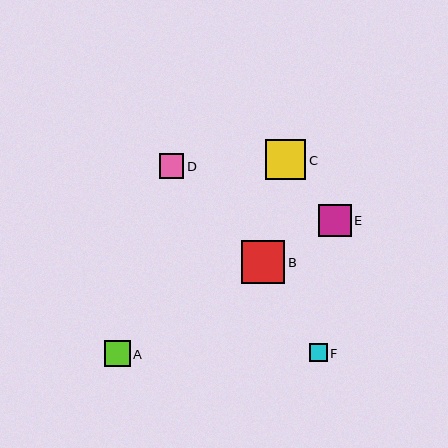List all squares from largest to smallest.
From largest to smallest: B, C, E, A, D, F.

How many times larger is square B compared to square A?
Square B is approximately 1.7 times the size of square A.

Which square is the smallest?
Square F is the smallest with a size of approximately 17 pixels.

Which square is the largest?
Square B is the largest with a size of approximately 43 pixels.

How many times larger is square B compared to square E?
Square B is approximately 1.3 times the size of square E.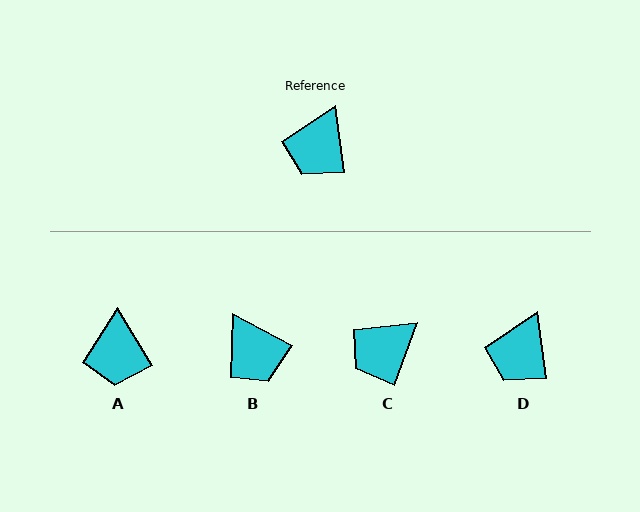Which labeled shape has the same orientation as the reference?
D.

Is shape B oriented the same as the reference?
No, it is off by about 54 degrees.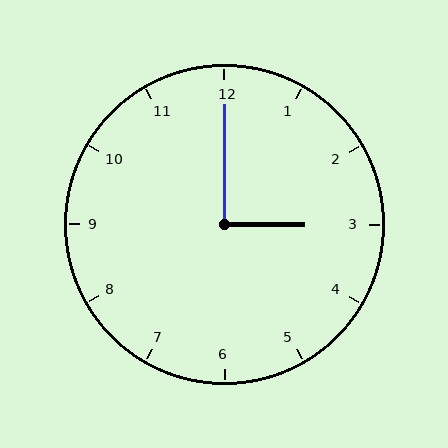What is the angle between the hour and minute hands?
Approximately 90 degrees.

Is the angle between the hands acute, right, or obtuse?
It is right.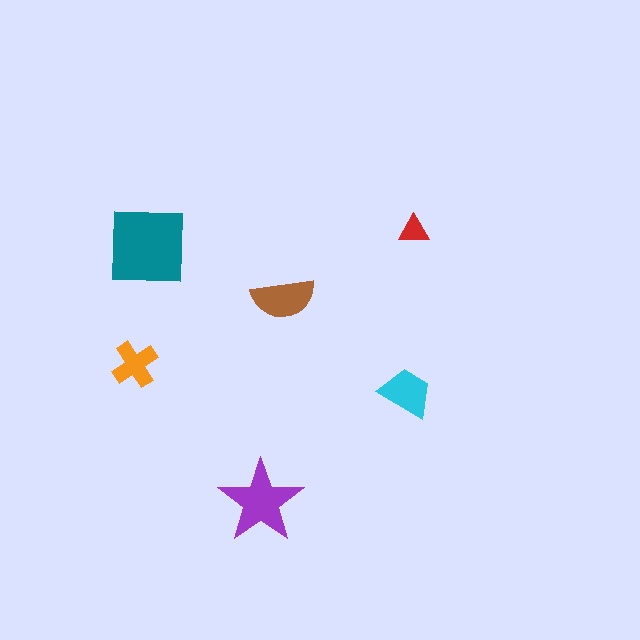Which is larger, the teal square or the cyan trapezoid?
The teal square.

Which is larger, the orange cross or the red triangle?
The orange cross.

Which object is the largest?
The teal square.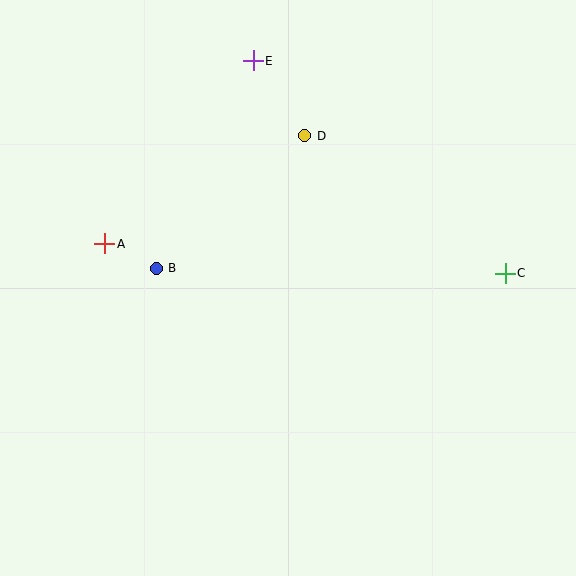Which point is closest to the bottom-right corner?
Point C is closest to the bottom-right corner.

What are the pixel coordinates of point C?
Point C is at (505, 273).